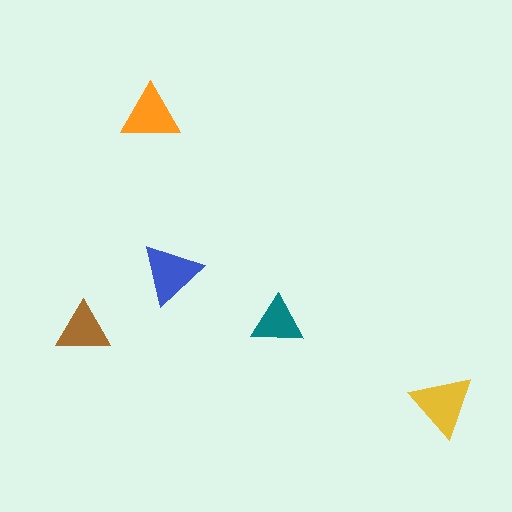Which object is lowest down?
The yellow triangle is bottommost.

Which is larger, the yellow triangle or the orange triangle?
The yellow one.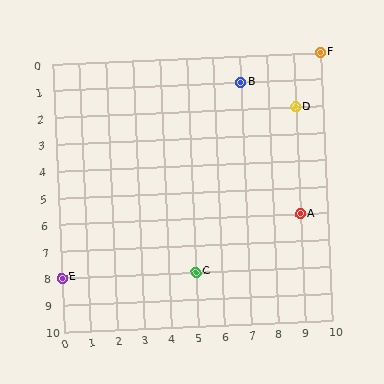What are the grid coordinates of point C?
Point C is at grid coordinates (5, 8).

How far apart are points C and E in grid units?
Points C and E are 5 columns apart.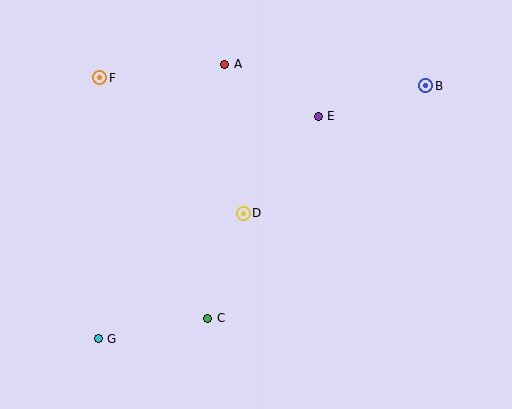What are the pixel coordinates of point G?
Point G is at (98, 339).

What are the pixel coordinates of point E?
Point E is at (318, 116).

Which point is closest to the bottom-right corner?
Point C is closest to the bottom-right corner.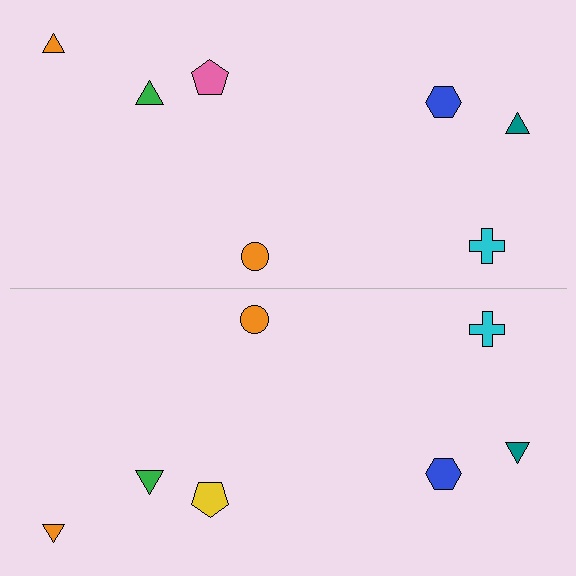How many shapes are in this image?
There are 14 shapes in this image.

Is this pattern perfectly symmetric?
No, the pattern is not perfectly symmetric. The yellow pentagon on the bottom side breaks the symmetry — its mirror counterpart is pink.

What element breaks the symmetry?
The yellow pentagon on the bottom side breaks the symmetry — its mirror counterpart is pink.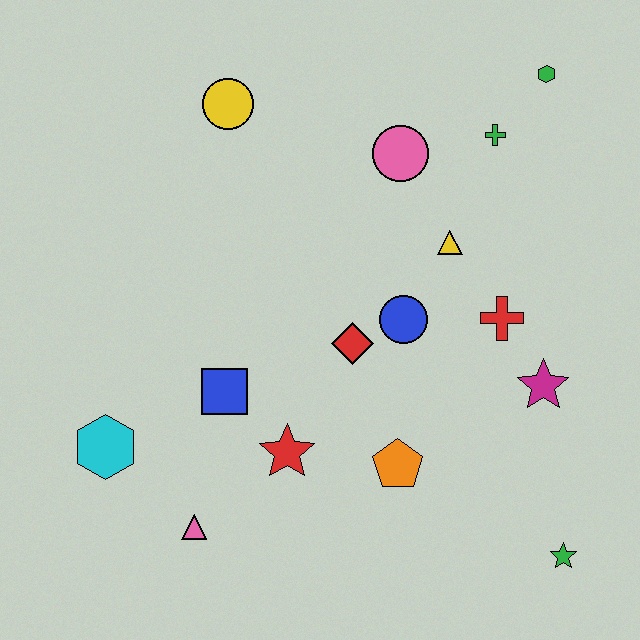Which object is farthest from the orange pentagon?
The green hexagon is farthest from the orange pentagon.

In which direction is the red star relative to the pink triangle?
The red star is to the right of the pink triangle.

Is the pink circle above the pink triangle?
Yes